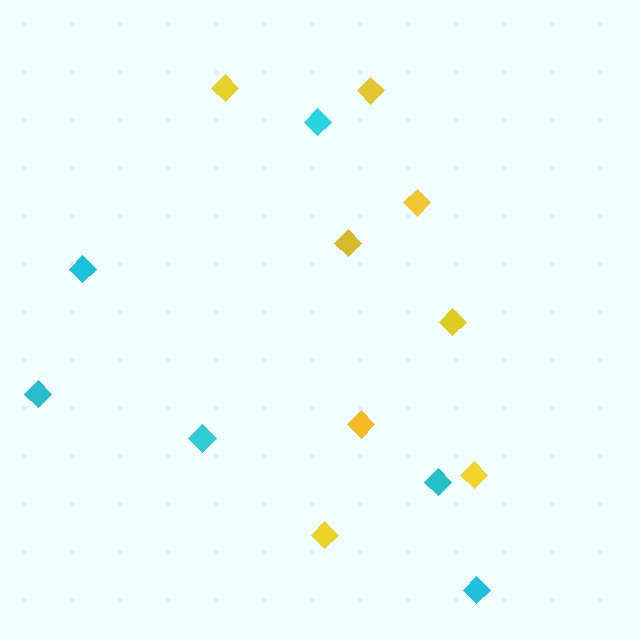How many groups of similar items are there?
There are 2 groups: one group of yellow diamonds (8) and one group of cyan diamonds (6).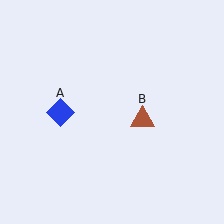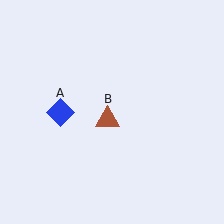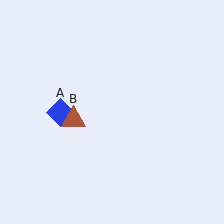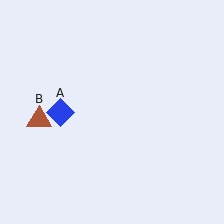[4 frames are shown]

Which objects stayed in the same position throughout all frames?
Blue diamond (object A) remained stationary.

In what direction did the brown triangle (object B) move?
The brown triangle (object B) moved left.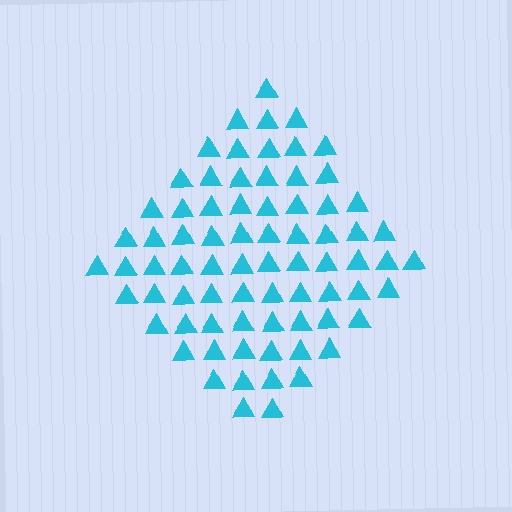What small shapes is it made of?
It is made of small triangles.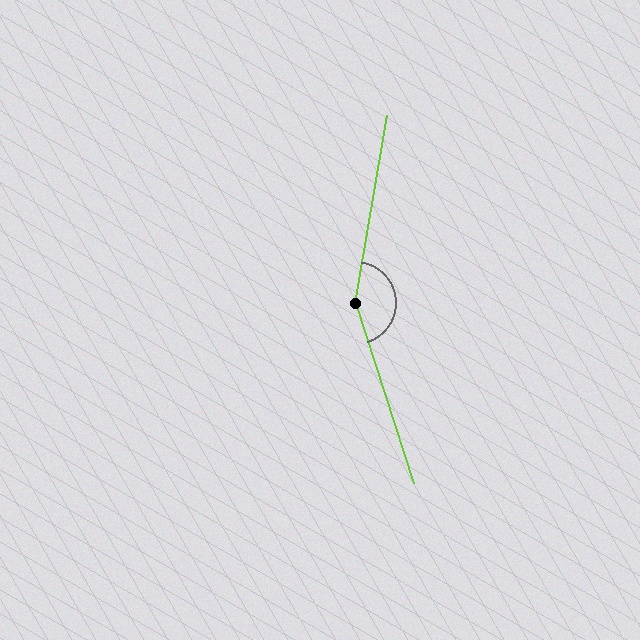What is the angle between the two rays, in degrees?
Approximately 152 degrees.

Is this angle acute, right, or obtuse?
It is obtuse.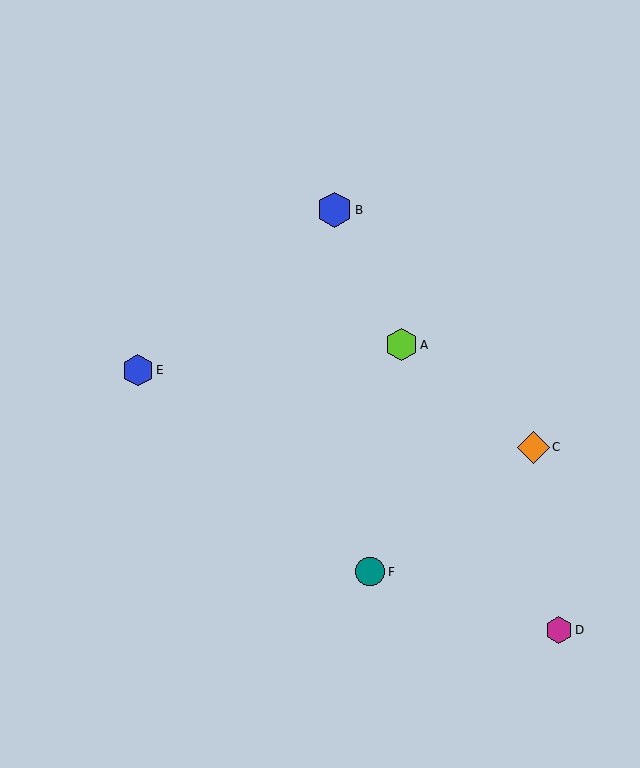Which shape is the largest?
The blue hexagon (labeled B) is the largest.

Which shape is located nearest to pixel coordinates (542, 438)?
The orange diamond (labeled C) at (533, 447) is nearest to that location.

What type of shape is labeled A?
Shape A is a lime hexagon.